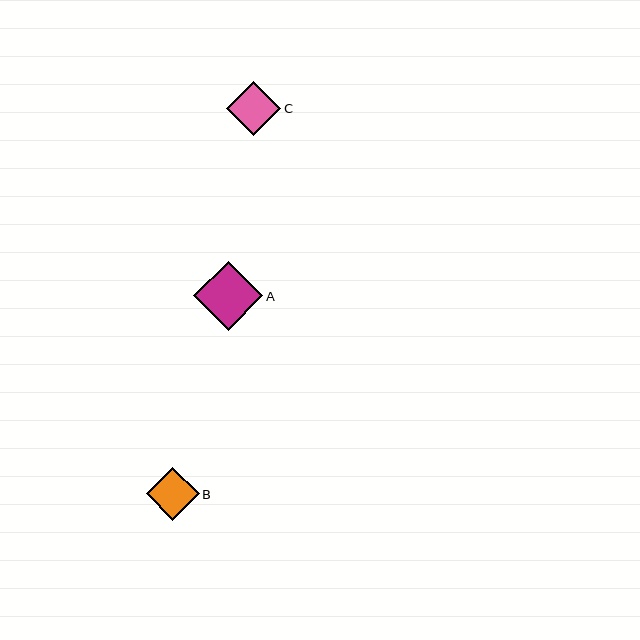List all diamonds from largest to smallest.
From largest to smallest: A, C, B.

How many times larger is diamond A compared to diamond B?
Diamond A is approximately 1.3 times the size of diamond B.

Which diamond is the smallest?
Diamond B is the smallest with a size of approximately 52 pixels.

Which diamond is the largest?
Diamond A is the largest with a size of approximately 69 pixels.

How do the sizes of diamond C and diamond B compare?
Diamond C and diamond B are approximately the same size.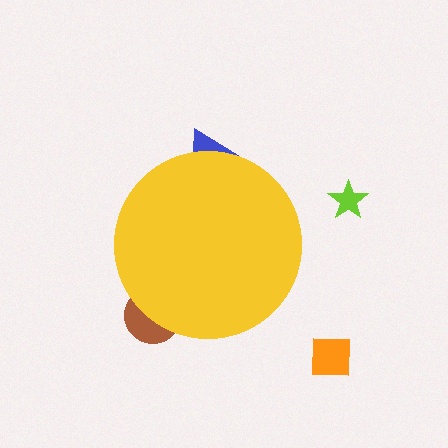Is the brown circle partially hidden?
Yes, the brown circle is partially hidden behind the yellow circle.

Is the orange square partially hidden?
No, the orange square is fully visible.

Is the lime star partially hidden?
No, the lime star is fully visible.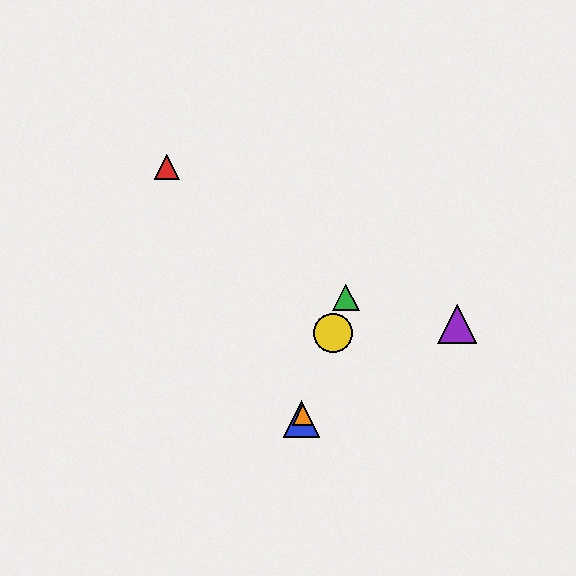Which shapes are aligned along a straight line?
The blue triangle, the green triangle, the yellow circle, the orange triangle are aligned along a straight line.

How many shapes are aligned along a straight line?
4 shapes (the blue triangle, the green triangle, the yellow circle, the orange triangle) are aligned along a straight line.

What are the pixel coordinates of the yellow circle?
The yellow circle is at (333, 333).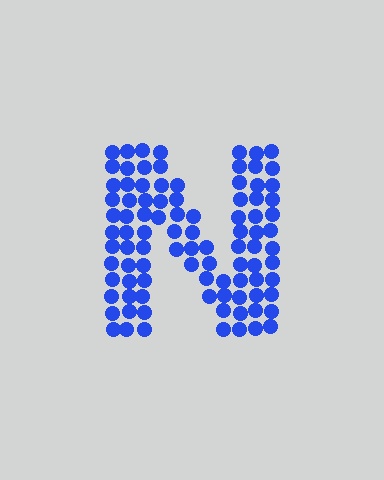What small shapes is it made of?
It is made of small circles.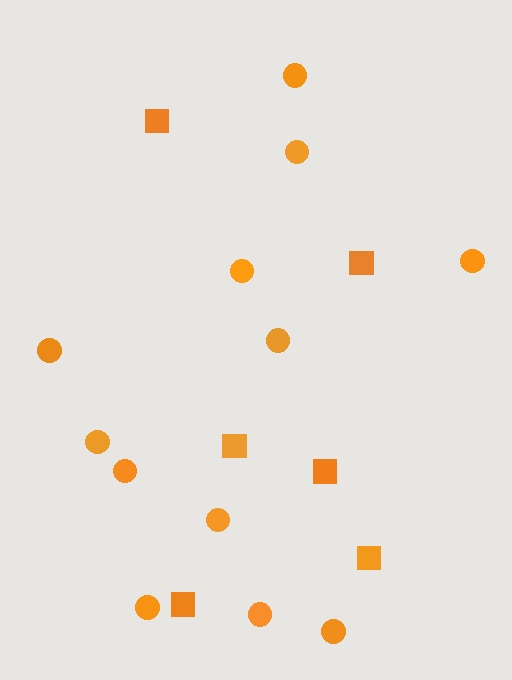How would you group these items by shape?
There are 2 groups: one group of squares (6) and one group of circles (12).